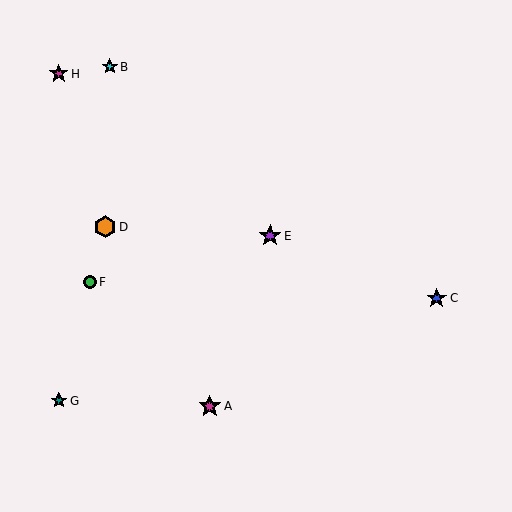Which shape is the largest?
The purple star (labeled E) is the largest.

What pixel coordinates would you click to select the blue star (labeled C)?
Click at (437, 298) to select the blue star C.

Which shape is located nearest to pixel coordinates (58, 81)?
The magenta star (labeled H) at (59, 74) is nearest to that location.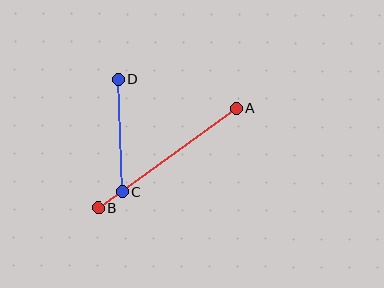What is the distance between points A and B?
The distance is approximately 170 pixels.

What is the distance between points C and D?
The distance is approximately 113 pixels.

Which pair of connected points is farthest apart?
Points A and B are farthest apart.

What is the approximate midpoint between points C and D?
The midpoint is at approximately (120, 135) pixels.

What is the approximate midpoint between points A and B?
The midpoint is at approximately (167, 158) pixels.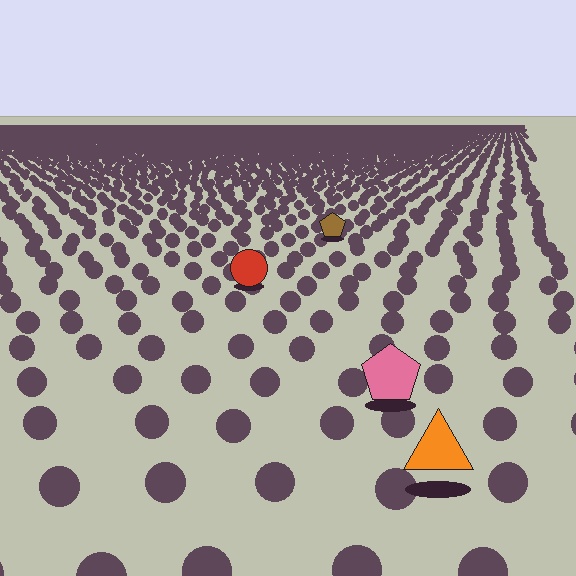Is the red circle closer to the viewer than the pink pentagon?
No. The pink pentagon is closer — you can tell from the texture gradient: the ground texture is coarser near it.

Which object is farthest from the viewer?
The brown pentagon is farthest from the viewer. It appears smaller and the ground texture around it is denser.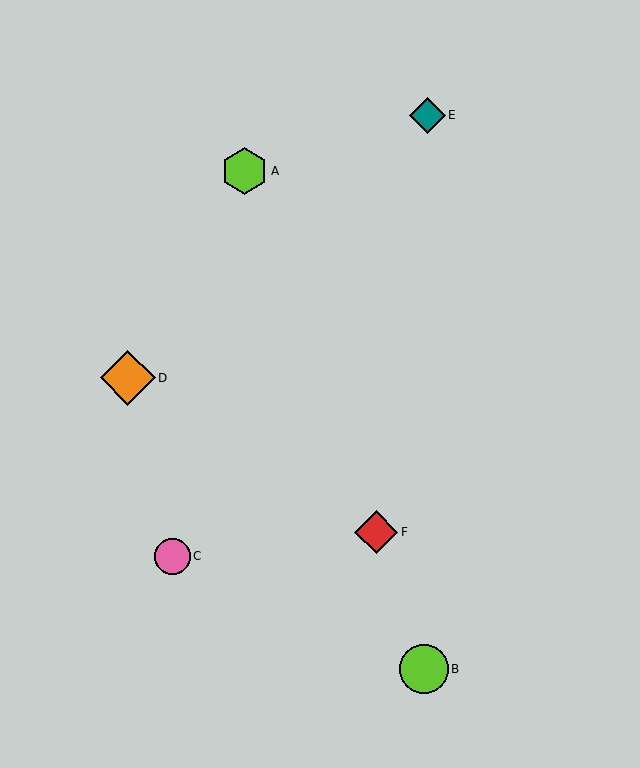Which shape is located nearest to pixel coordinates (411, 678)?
The lime circle (labeled B) at (424, 669) is nearest to that location.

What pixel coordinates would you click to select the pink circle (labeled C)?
Click at (172, 556) to select the pink circle C.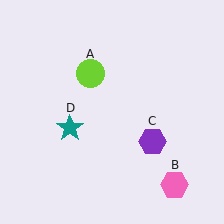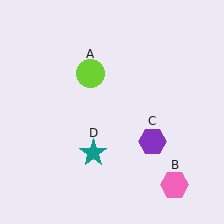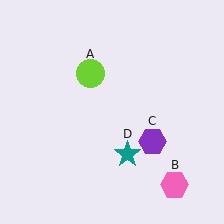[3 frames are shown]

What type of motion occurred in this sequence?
The teal star (object D) rotated counterclockwise around the center of the scene.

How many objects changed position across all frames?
1 object changed position: teal star (object D).